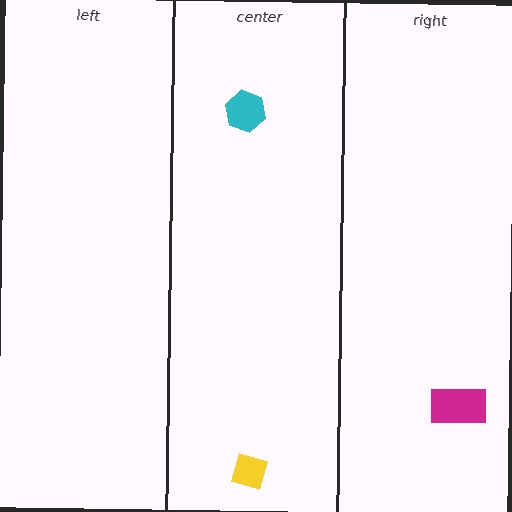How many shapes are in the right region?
1.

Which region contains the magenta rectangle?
The right region.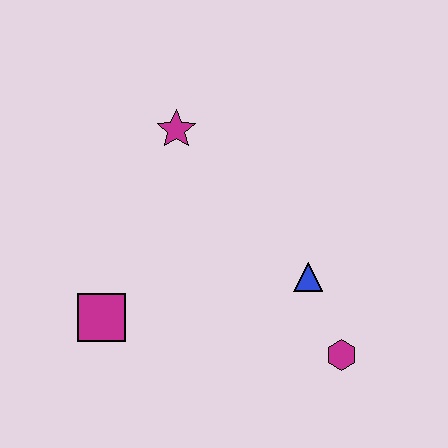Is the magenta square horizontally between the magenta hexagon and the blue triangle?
No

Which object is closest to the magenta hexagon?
The blue triangle is closest to the magenta hexagon.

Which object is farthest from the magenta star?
The magenta hexagon is farthest from the magenta star.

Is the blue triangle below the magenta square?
No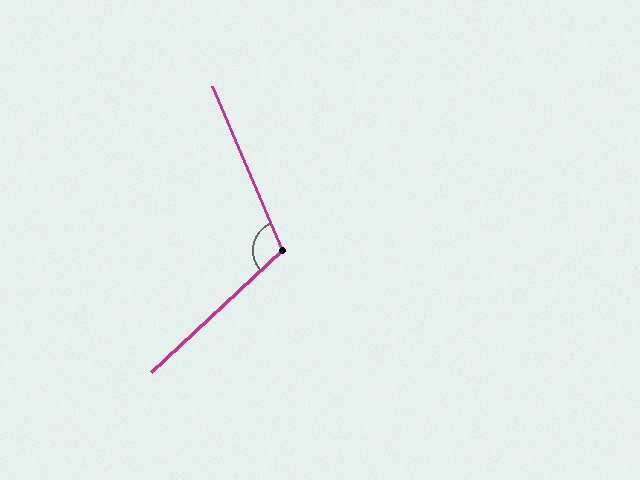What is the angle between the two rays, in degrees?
Approximately 110 degrees.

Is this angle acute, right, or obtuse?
It is obtuse.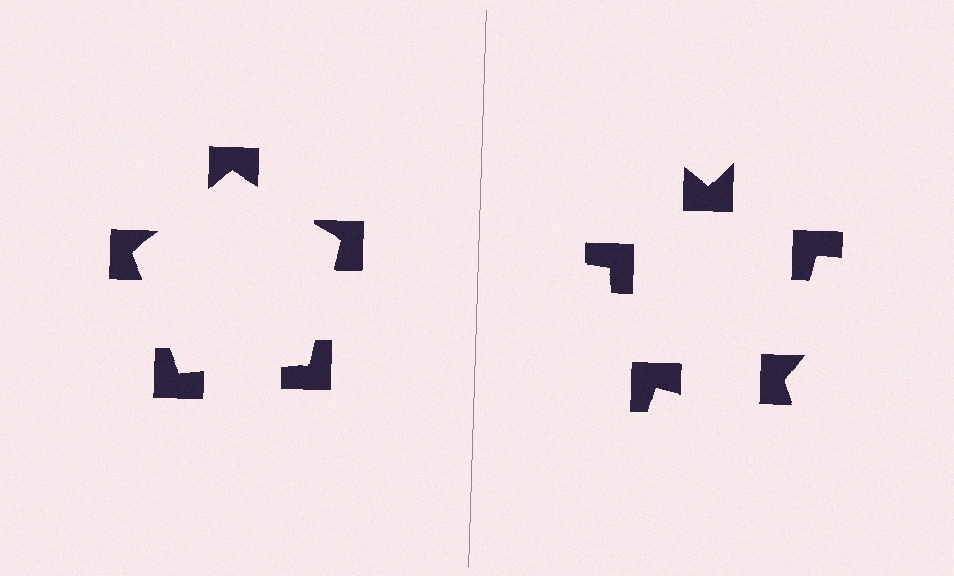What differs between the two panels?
The notched squares are positioned identically on both sides; only the wedge orientations differ. On the left they align to a pentagon; on the right they are misaligned.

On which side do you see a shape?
An illusory pentagon appears on the left side. On the right side the wedge cuts are rotated, so no coherent shape forms.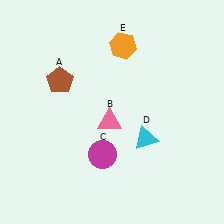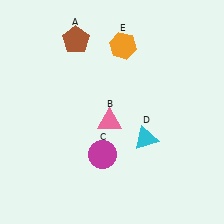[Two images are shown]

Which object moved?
The brown pentagon (A) moved up.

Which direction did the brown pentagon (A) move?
The brown pentagon (A) moved up.